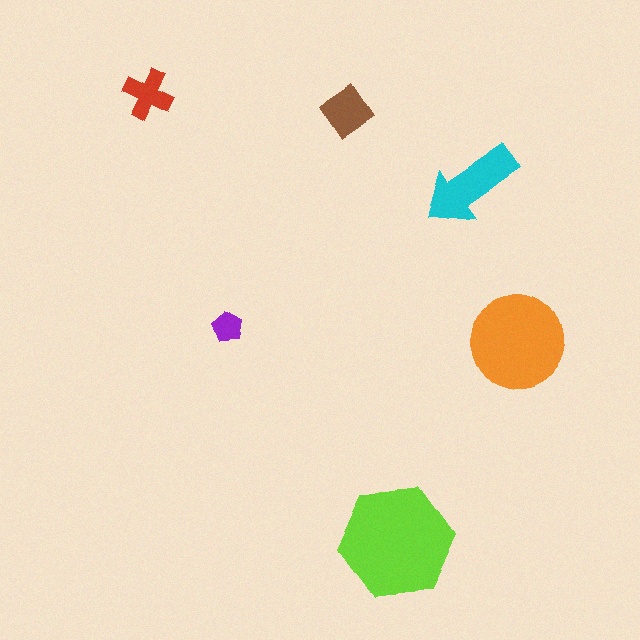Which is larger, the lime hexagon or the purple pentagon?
The lime hexagon.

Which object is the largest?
The lime hexagon.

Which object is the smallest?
The purple pentagon.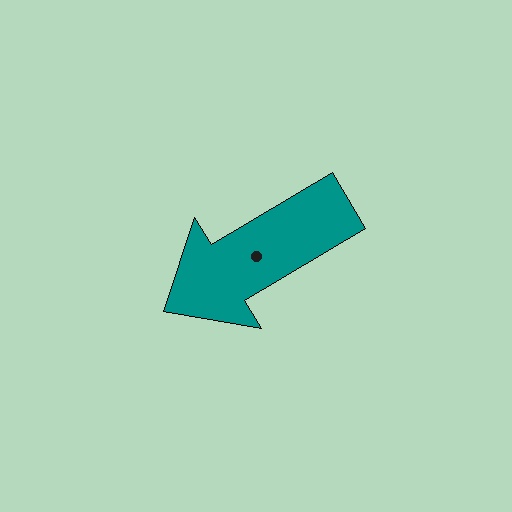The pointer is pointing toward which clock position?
Roughly 8 o'clock.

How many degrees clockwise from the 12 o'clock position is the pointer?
Approximately 239 degrees.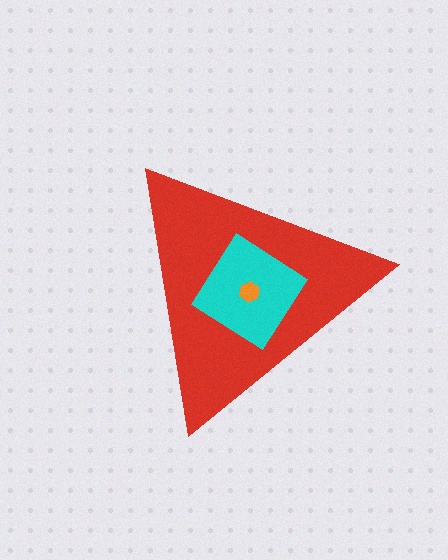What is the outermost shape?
The red triangle.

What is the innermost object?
The orange hexagon.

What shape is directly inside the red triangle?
The cyan diamond.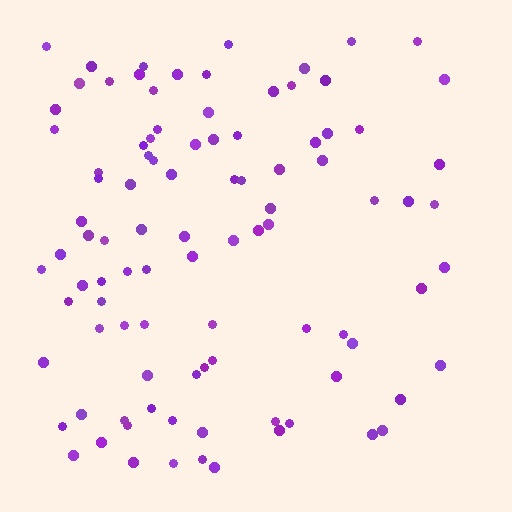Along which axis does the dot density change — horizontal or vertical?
Horizontal.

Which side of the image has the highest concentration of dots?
The left.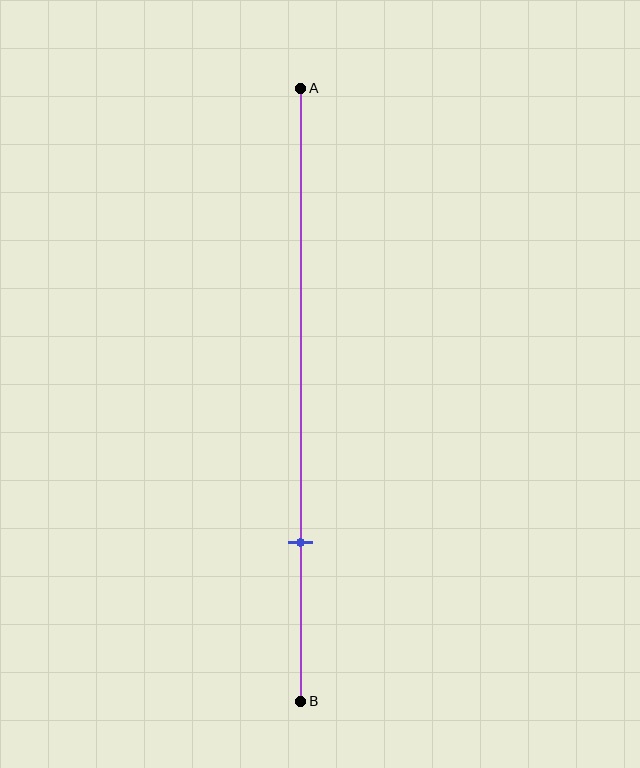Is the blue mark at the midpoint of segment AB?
No, the mark is at about 75% from A, not at the 50% midpoint.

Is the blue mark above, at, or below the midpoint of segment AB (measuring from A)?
The blue mark is below the midpoint of segment AB.